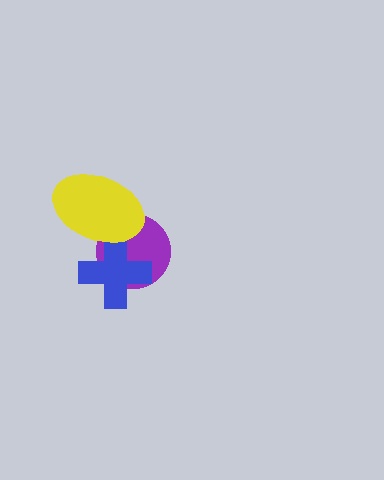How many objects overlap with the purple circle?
2 objects overlap with the purple circle.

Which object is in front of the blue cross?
The yellow ellipse is in front of the blue cross.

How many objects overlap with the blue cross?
2 objects overlap with the blue cross.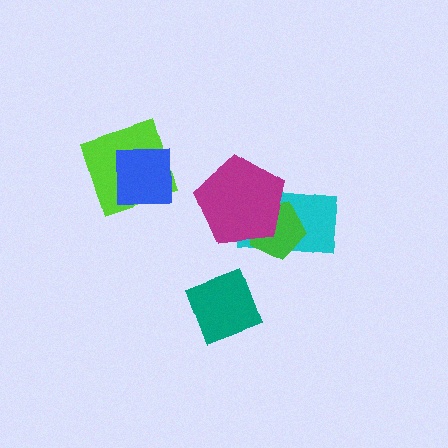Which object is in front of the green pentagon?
The magenta pentagon is in front of the green pentagon.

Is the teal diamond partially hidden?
No, no other shape covers it.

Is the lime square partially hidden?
Yes, it is partially covered by another shape.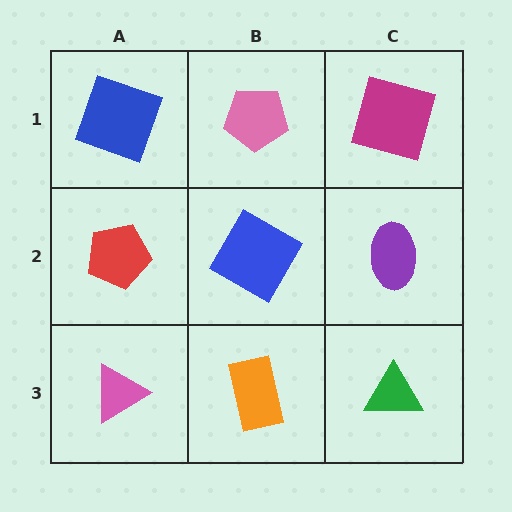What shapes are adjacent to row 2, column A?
A blue square (row 1, column A), a pink triangle (row 3, column A), a blue square (row 2, column B).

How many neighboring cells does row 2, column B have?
4.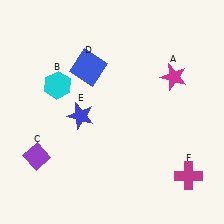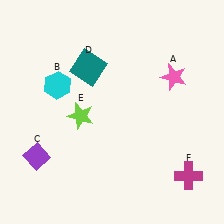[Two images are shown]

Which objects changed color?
A changed from magenta to pink. D changed from blue to teal. E changed from blue to lime.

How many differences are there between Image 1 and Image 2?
There are 3 differences between the two images.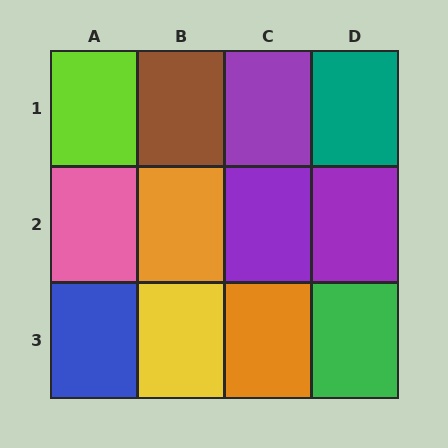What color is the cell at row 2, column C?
Purple.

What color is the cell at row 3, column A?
Blue.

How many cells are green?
1 cell is green.